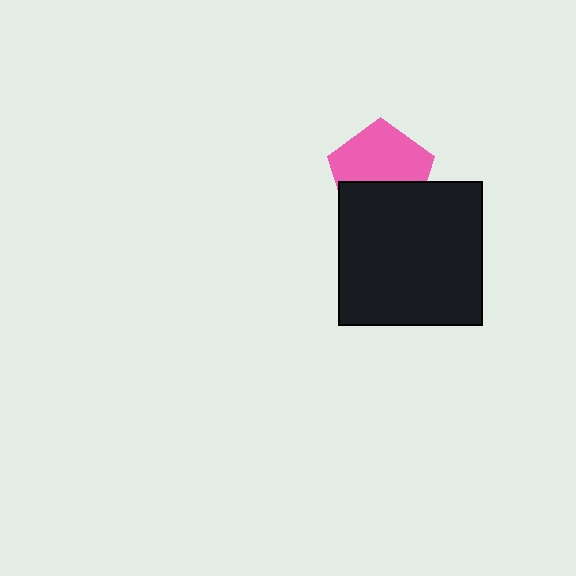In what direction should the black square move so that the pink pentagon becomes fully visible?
The black square should move down. That is the shortest direction to clear the overlap and leave the pink pentagon fully visible.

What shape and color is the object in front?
The object in front is a black square.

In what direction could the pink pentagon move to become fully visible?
The pink pentagon could move up. That would shift it out from behind the black square entirely.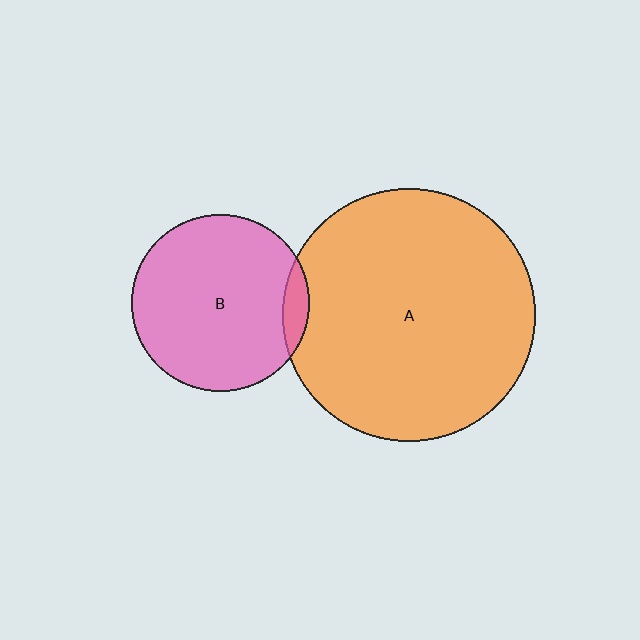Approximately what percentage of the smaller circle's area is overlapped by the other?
Approximately 5%.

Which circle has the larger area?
Circle A (orange).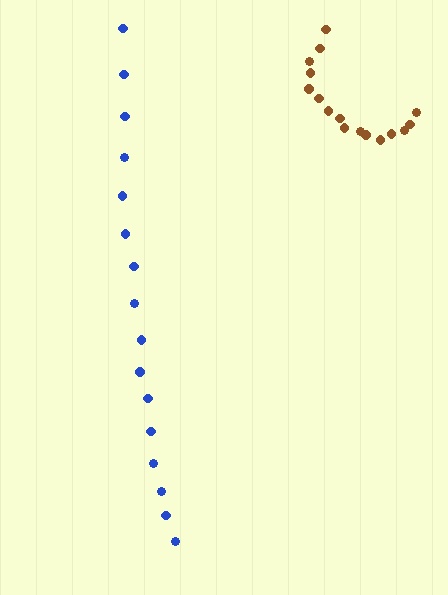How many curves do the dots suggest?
There are 2 distinct paths.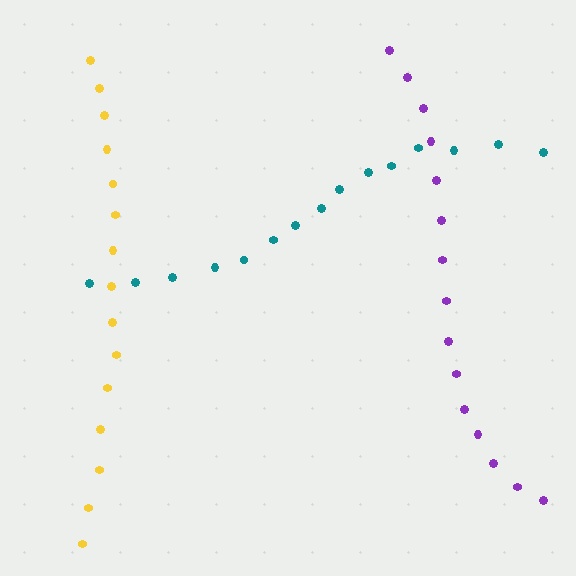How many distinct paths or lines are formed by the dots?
There are 3 distinct paths.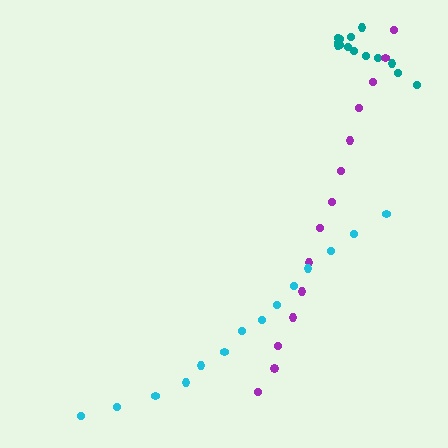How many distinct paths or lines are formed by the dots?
There are 3 distinct paths.